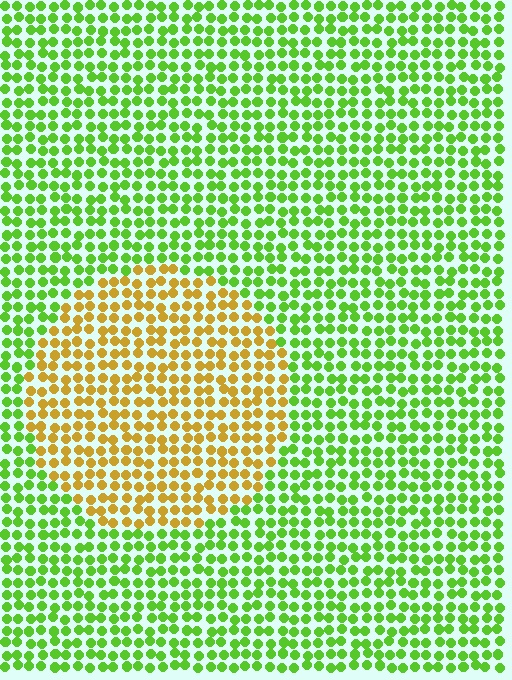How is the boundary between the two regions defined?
The boundary is defined purely by a slight shift in hue (about 58 degrees). Spacing, size, and orientation are identical on both sides.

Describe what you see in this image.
The image is filled with small lime elements in a uniform arrangement. A circle-shaped region is visible where the elements are tinted to a slightly different hue, forming a subtle color boundary.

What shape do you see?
I see a circle.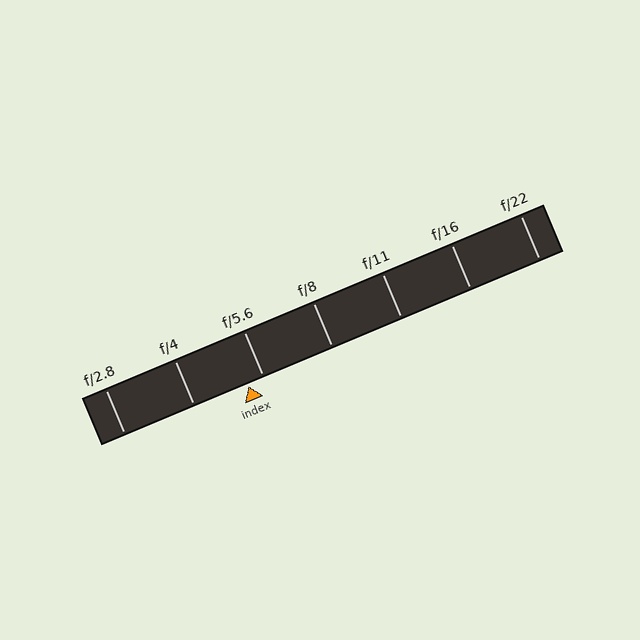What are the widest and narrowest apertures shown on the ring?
The widest aperture shown is f/2.8 and the narrowest is f/22.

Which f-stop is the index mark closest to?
The index mark is closest to f/5.6.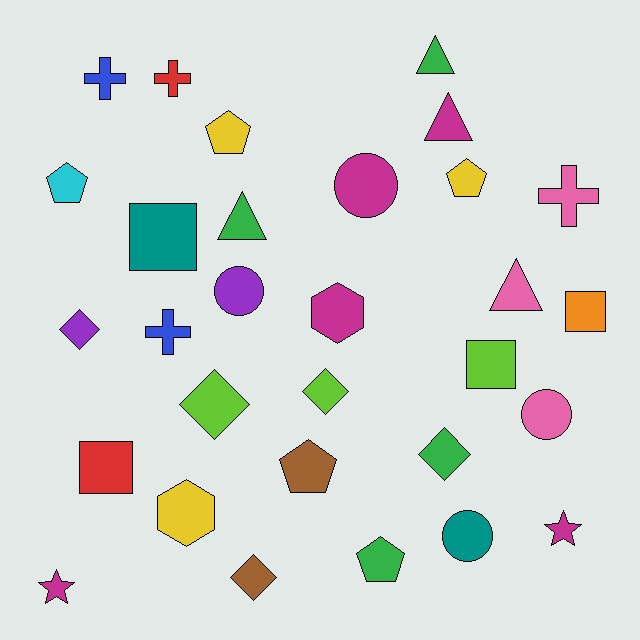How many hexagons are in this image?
There are 2 hexagons.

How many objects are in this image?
There are 30 objects.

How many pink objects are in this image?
There are 3 pink objects.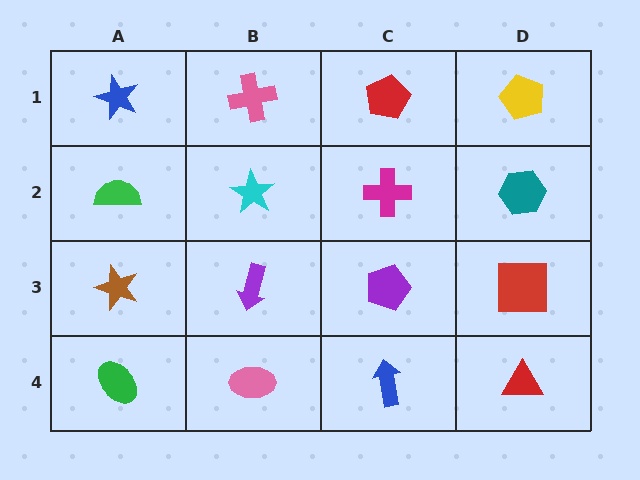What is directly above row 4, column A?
A brown star.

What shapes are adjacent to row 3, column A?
A green semicircle (row 2, column A), a green ellipse (row 4, column A), a purple arrow (row 3, column B).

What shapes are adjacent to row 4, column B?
A purple arrow (row 3, column B), a green ellipse (row 4, column A), a blue arrow (row 4, column C).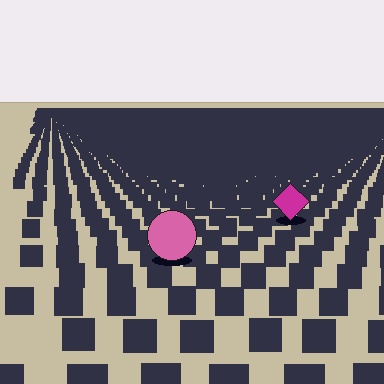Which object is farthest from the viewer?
The magenta diamond is farthest from the viewer. It appears smaller and the ground texture around it is denser.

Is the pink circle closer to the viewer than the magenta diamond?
Yes. The pink circle is closer — you can tell from the texture gradient: the ground texture is coarser near it.